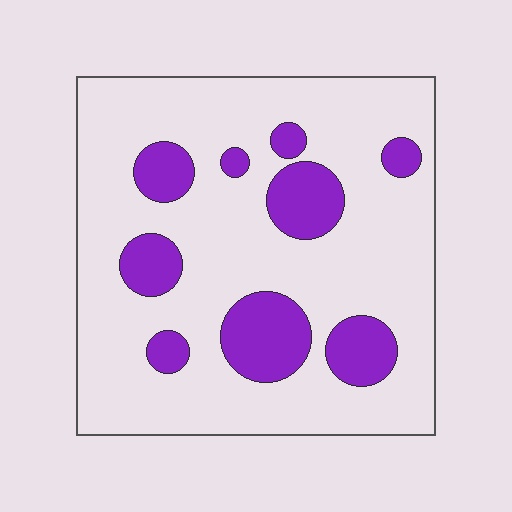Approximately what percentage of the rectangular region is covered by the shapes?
Approximately 20%.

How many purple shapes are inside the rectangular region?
9.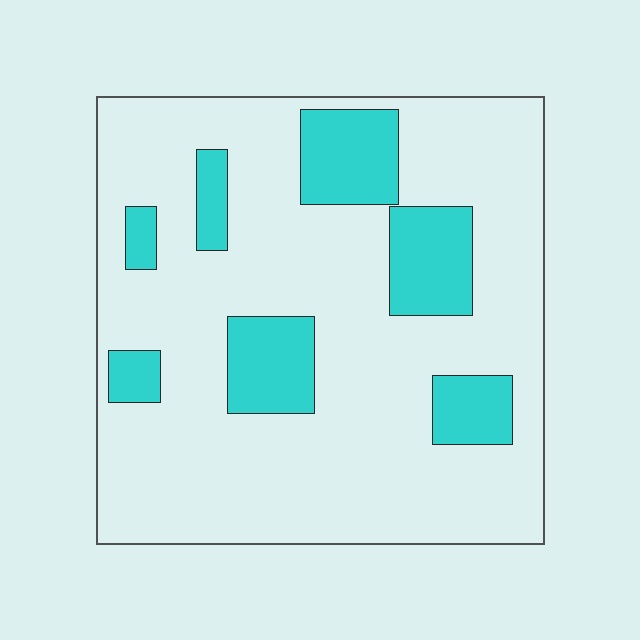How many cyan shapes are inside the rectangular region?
7.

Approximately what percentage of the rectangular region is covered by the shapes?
Approximately 20%.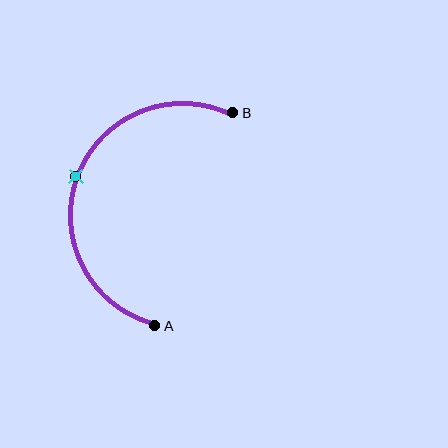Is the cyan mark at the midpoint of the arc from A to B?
Yes. The cyan mark lies on the arc at equal arc-length from both A and B — it is the arc midpoint.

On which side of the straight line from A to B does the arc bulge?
The arc bulges to the left of the straight line connecting A and B.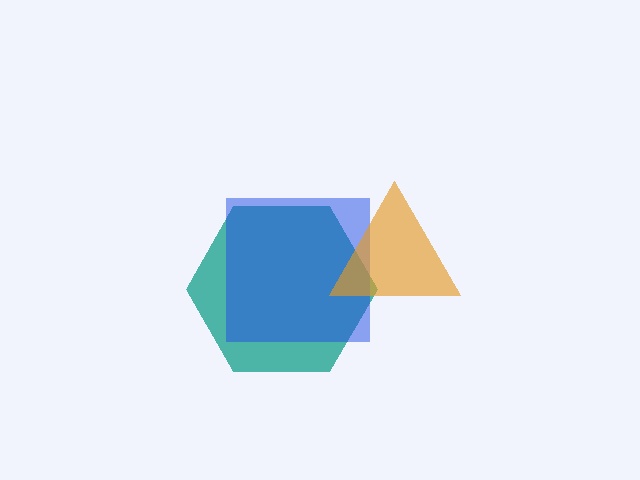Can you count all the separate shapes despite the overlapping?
Yes, there are 3 separate shapes.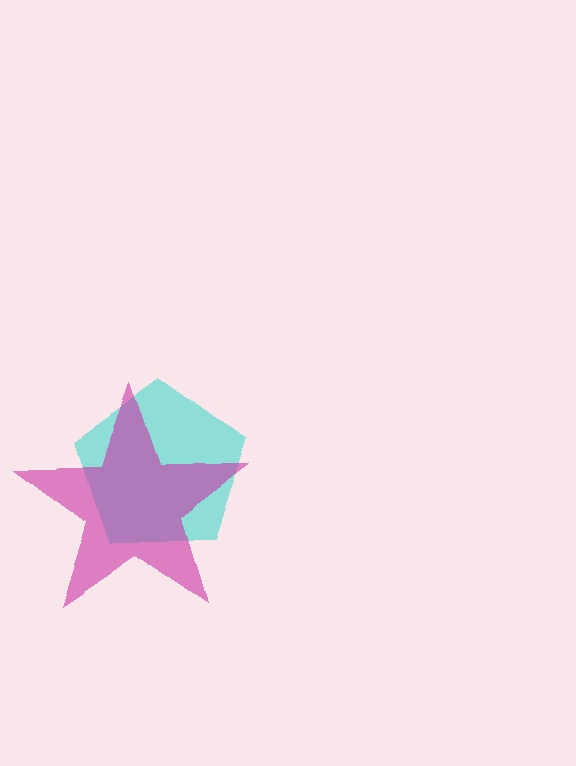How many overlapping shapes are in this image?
There are 2 overlapping shapes in the image.